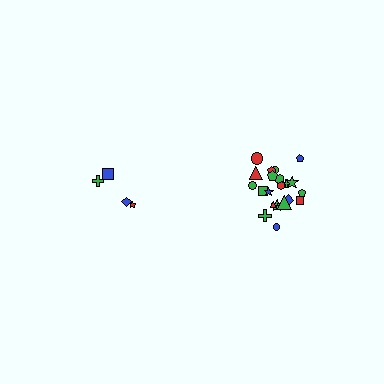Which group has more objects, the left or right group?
The right group.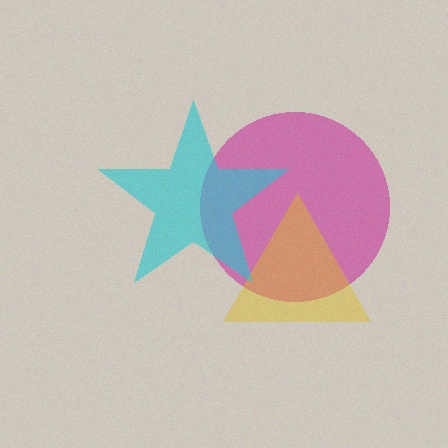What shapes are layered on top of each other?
The layered shapes are: a magenta circle, a yellow triangle, a cyan star.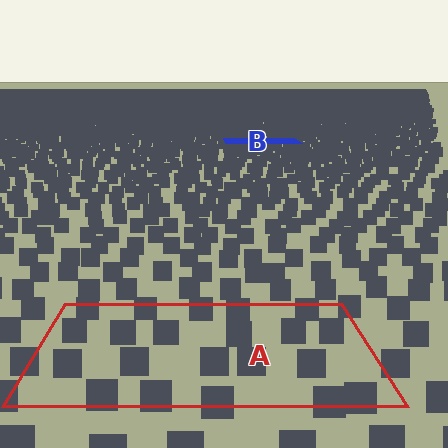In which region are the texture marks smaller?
The texture marks are smaller in region B, because it is farther away.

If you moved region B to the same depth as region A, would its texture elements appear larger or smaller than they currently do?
They would appear larger. At a closer depth, the same texture elements are projected at a bigger on-screen size.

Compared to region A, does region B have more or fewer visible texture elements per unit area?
Region B has more texture elements per unit area — they are packed more densely because it is farther away.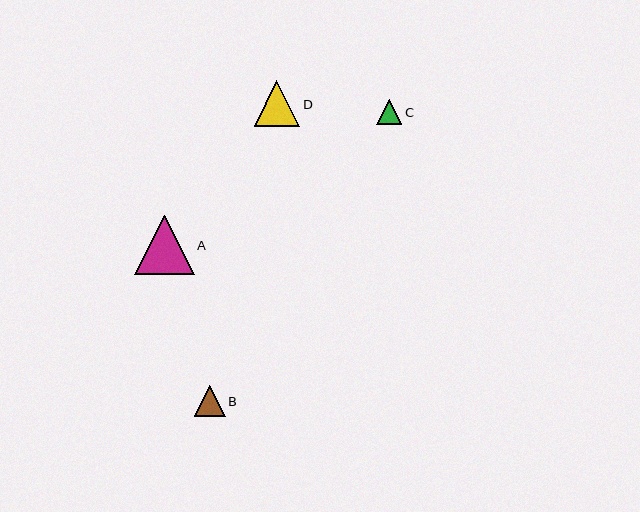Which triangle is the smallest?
Triangle C is the smallest with a size of approximately 25 pixels.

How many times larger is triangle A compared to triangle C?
Triangle A is approximately 2.4 times the size of triangle C.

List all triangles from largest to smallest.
From largest to smallest: A, D, B, C.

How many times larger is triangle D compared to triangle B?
Triangle D is approximately 1.5 times the size of triangle B.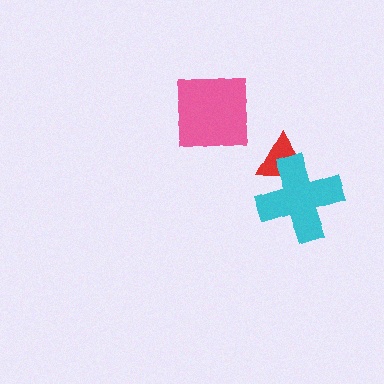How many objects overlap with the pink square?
0 objects overlap with the pink square.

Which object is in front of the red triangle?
The cyan cross is in front of the red triangle.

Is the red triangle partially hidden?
Yes, it is partially covered by another shape.